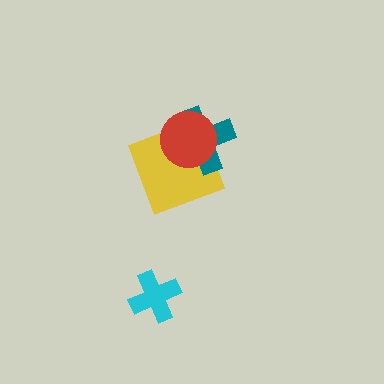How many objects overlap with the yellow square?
2 objects overlap with the yellow square.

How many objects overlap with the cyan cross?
0 objects overlap with the cyan cross.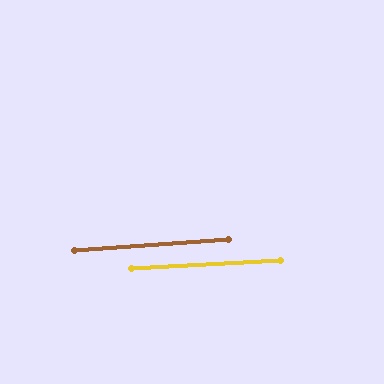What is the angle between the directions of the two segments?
Approximately 1 degree.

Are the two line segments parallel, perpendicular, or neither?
Parallel — their directions differ by only 1.0°.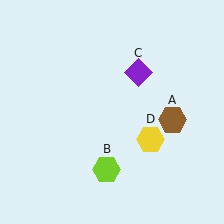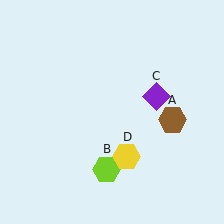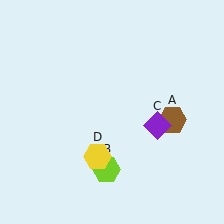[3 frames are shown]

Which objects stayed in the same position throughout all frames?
Brown hexagon (object A) and lime hexagon (object B) remained stationary.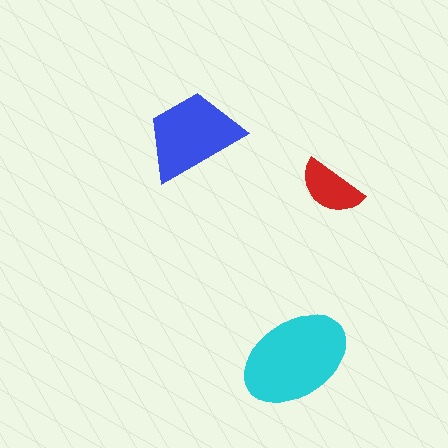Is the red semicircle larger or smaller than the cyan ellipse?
Smaller.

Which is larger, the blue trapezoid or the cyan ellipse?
The cyan ellipse.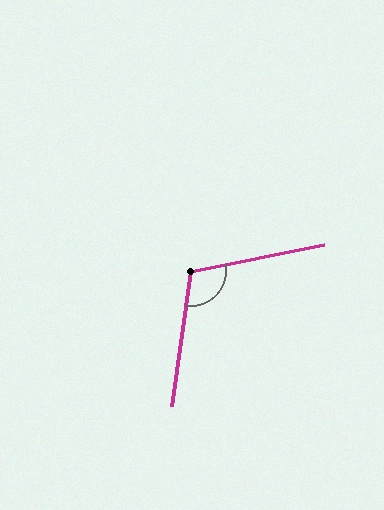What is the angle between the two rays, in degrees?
Approximately 109 degrees.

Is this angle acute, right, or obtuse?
It is obtuse.